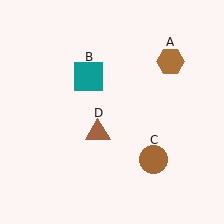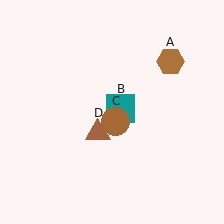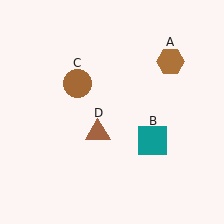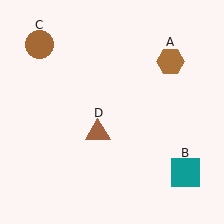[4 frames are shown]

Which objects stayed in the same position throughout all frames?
Brown hexagon (object A) and brown triangle (object D) remained stationary.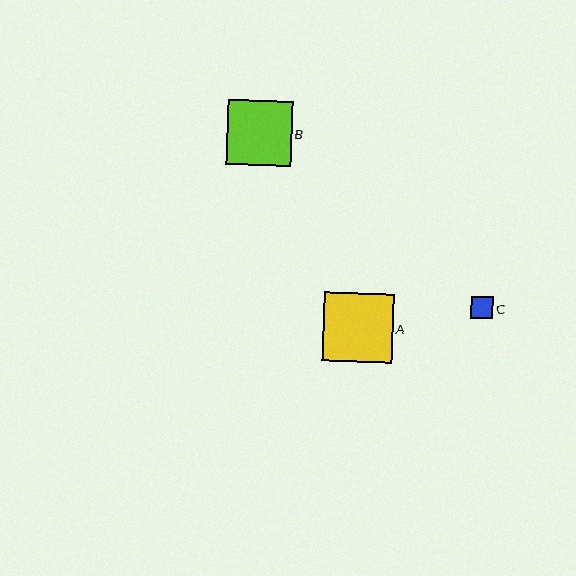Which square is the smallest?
Square C is the smallest with a size of approximately 23 pixels.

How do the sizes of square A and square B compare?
Square A and square B are approximately the same size.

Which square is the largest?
Square A is the largest with a size of approximately 69 pixels.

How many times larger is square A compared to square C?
Square A is approximately 3.1 times the size of square C.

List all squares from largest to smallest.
From largest to smallest: A, B, C.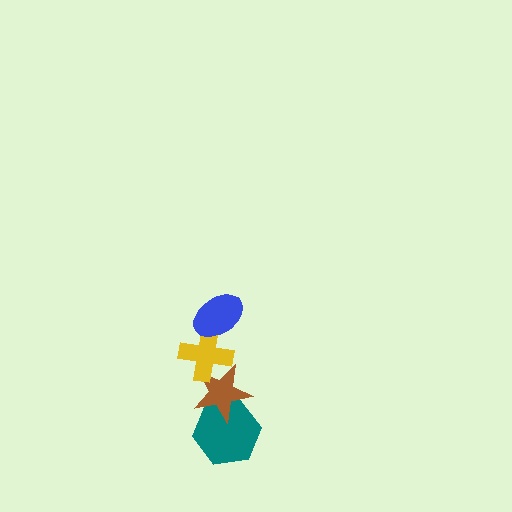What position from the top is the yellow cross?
The yellow cross is 2nd from the top.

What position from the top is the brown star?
The brown star is 3rd from the top.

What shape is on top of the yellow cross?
The blue ellipse is on top of the yellow cross.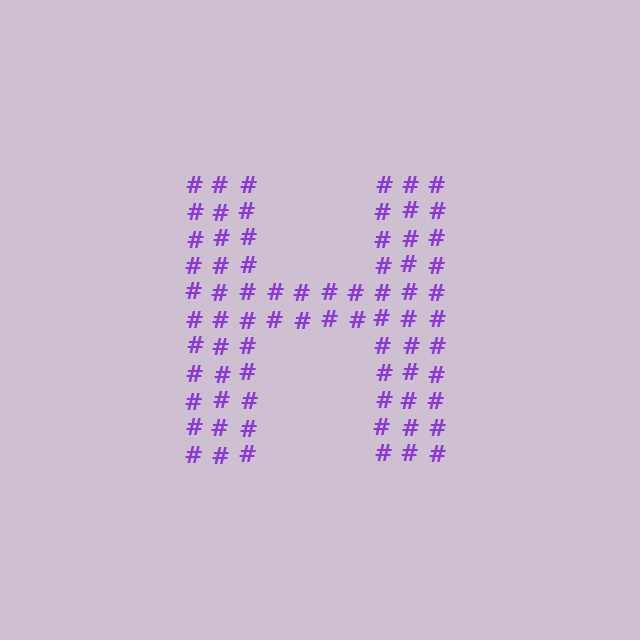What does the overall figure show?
The overall figure shows the letter H.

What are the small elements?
The small elements are hash symbols.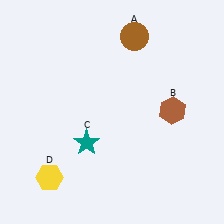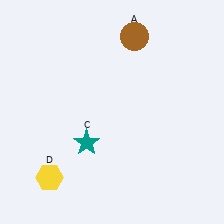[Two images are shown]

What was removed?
The brown hexagon (B) was removed in Image 2.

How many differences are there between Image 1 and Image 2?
There is 1 difference between the two images.